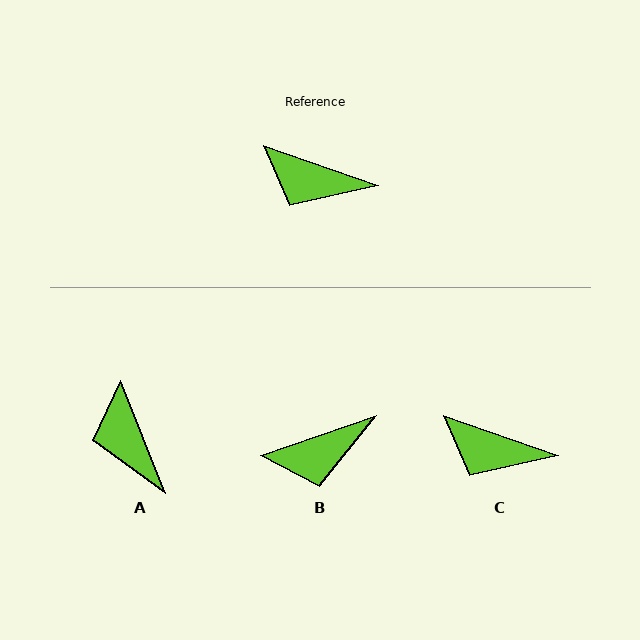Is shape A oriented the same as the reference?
No, it is off by about 49 degrees.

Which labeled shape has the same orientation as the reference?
C.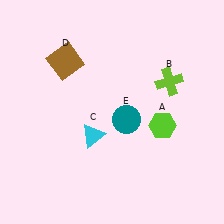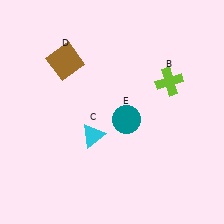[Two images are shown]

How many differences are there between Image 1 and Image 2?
There is 1 difference between the two images.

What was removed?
The lime hexagon (A) was removed in Image 2.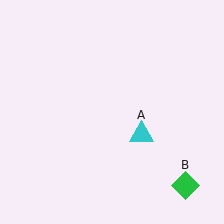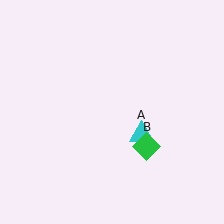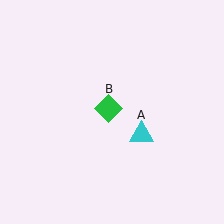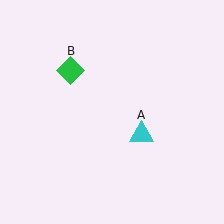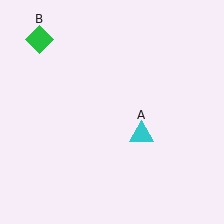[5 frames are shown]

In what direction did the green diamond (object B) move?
The green diamond (object B) moved up and to the left.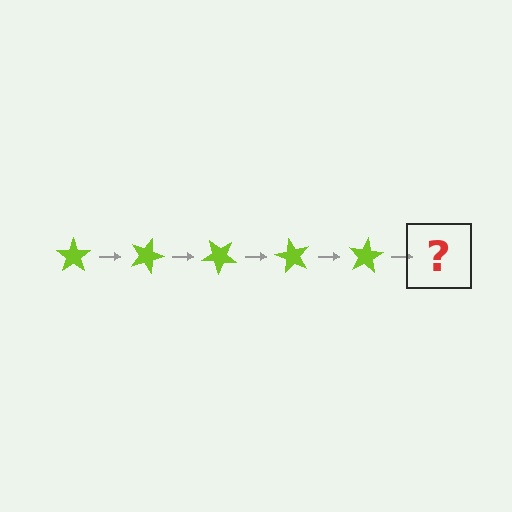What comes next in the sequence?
The next element should be a lime star rotated 100 degrees.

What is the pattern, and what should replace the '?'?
The pattern is that the star rotates 20 degrees each step. The '?' should be a lime star rotated 100 degrees.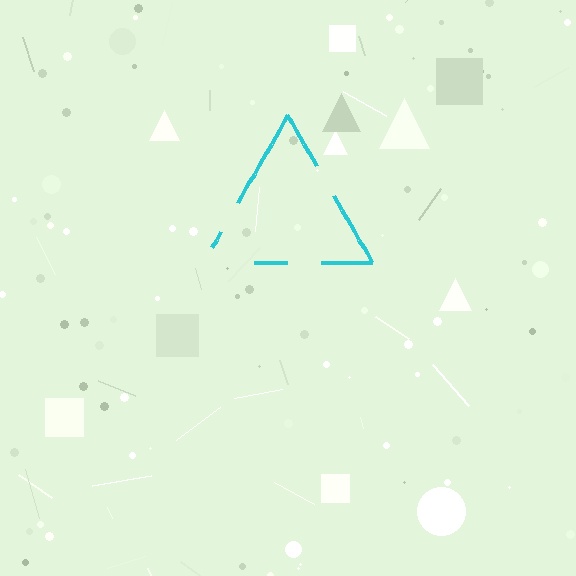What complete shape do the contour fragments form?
The contour fragments form a triangle.